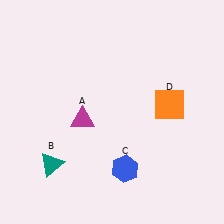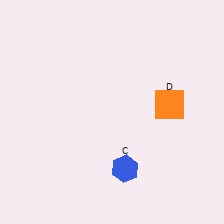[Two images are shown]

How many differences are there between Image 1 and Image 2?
There are 2 differences between the two images.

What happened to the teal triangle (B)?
The teal triangle (B) was removed in Image 2. It was in the bottom-left area of Image 1.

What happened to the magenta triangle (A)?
The magenta triangle (A) was removed in Image 2. It was in the bottom-left area of Image 1.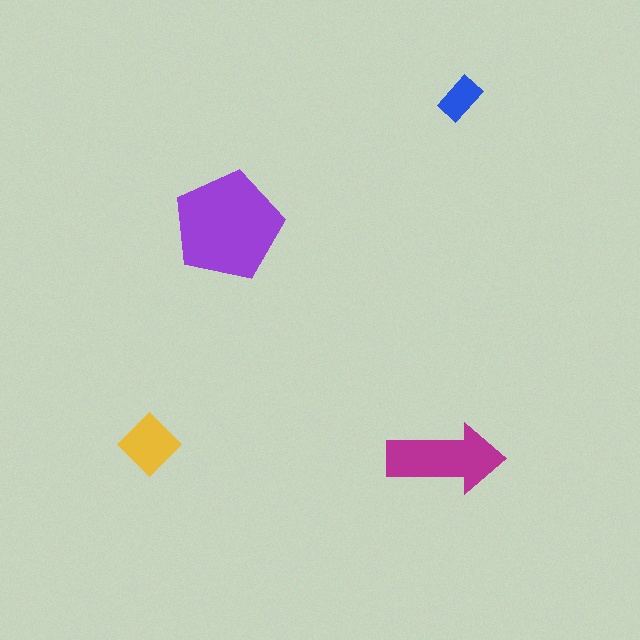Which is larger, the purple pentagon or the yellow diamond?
The purple pentagon.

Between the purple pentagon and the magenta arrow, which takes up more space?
The purple pentagon.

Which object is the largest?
The purple pentagon.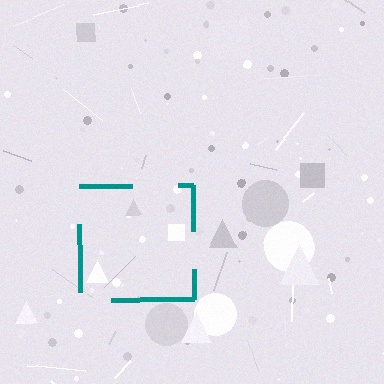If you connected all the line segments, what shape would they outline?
They would outline a square.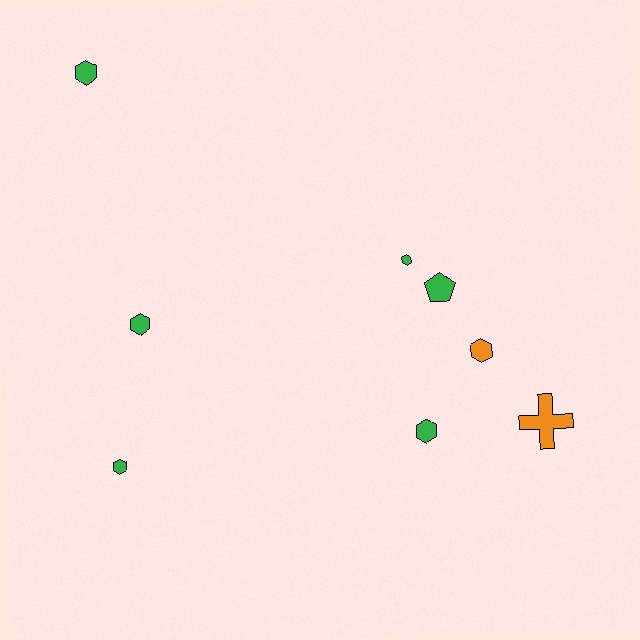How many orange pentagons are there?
There are no orange pentagons.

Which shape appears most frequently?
Hexagon, with 6 objects.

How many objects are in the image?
There are 8 objects.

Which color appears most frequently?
Green, with 6 objects.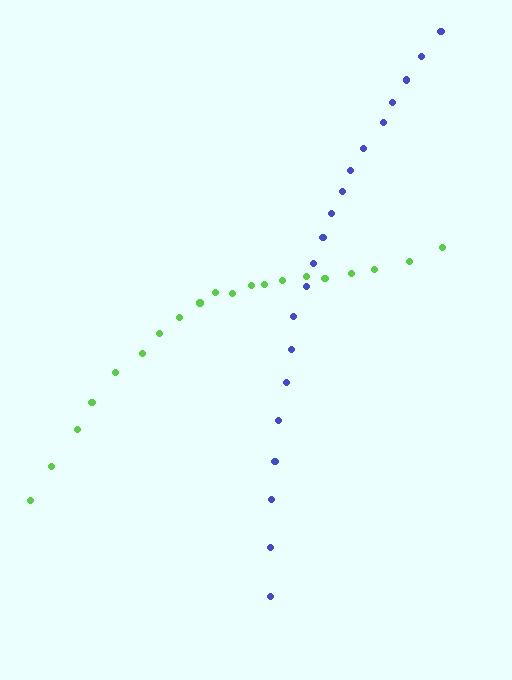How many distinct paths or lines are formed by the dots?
There are 2 distinct paths.